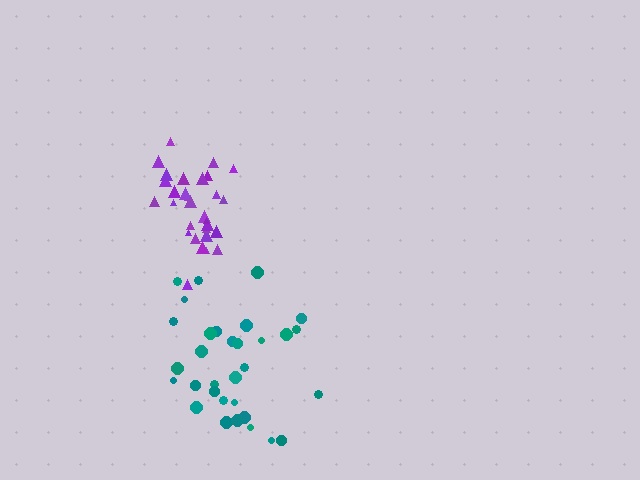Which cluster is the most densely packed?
Purple.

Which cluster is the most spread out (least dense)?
Teal.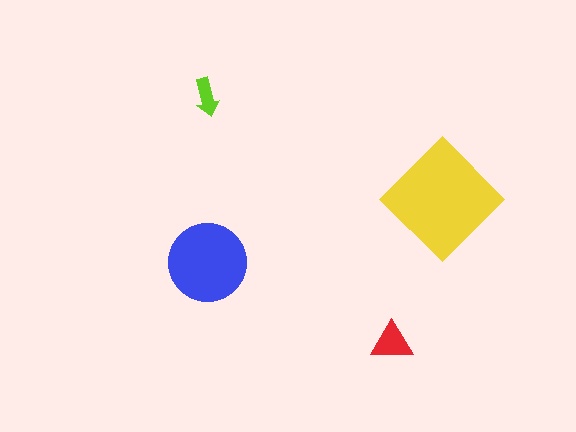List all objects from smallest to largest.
The lime arrow, the red triangle, the blue circle, the yellow diamond.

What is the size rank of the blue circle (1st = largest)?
2nd.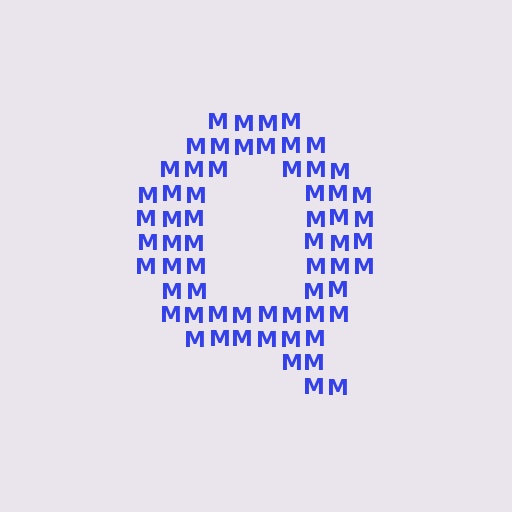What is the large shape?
The large shape is the letter Q.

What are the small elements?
The small elements are letter M's.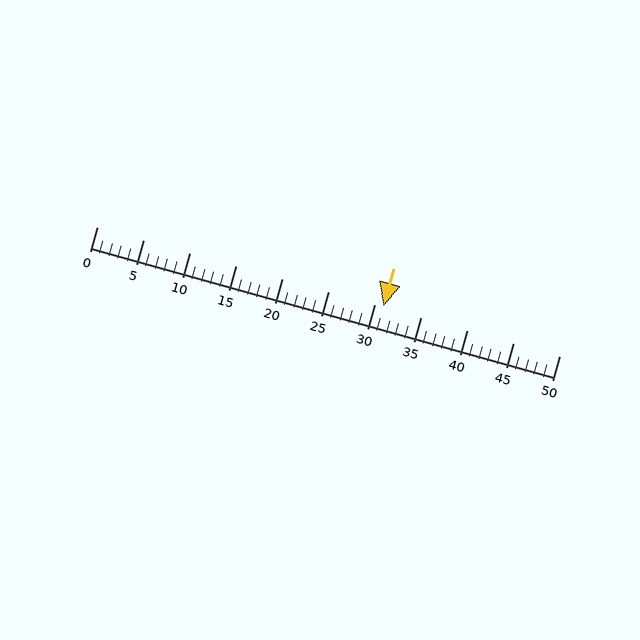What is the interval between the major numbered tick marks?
The major tick marks are spaced 5 units apart.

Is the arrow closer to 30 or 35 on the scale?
The arrow is closer to 30.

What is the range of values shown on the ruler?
The ruler shows values from 0 to 50.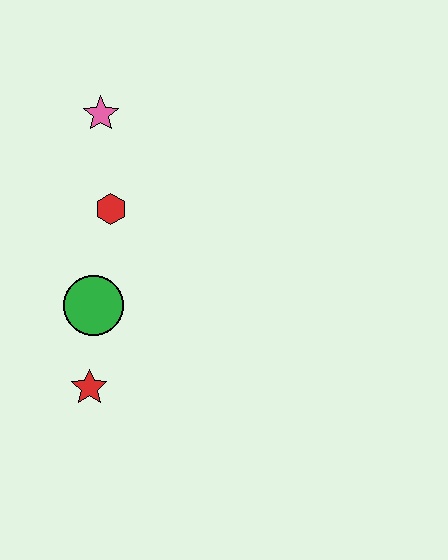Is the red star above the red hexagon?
No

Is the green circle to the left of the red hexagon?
Yes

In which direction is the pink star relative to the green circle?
The pink star is above the green circle.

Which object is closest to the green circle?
The red star is closest to the green circle.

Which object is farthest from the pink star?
The red star is farthest from the pink star.